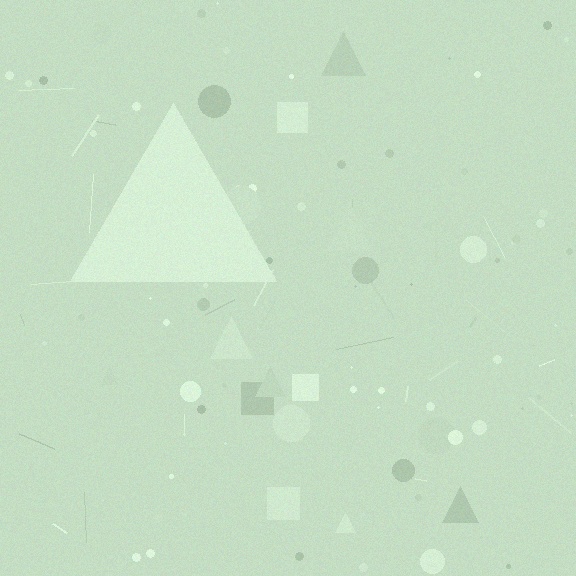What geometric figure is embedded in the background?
A triangle is embedded in the background.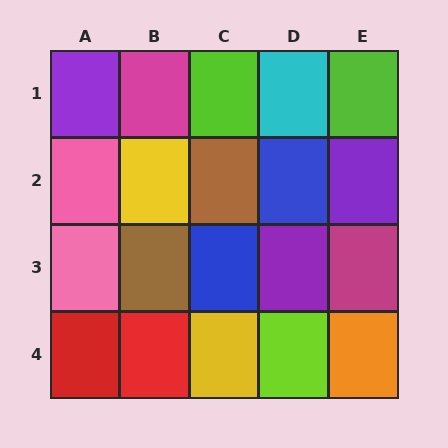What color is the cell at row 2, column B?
Yellow.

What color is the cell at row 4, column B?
Red.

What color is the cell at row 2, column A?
Pink.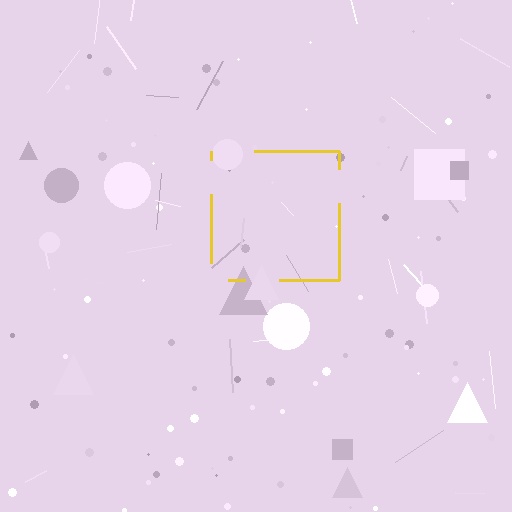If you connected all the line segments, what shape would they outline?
They would outline a square.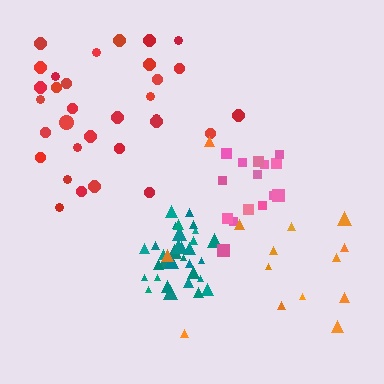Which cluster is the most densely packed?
Teal.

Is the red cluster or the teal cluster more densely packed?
Teal.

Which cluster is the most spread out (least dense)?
Orange.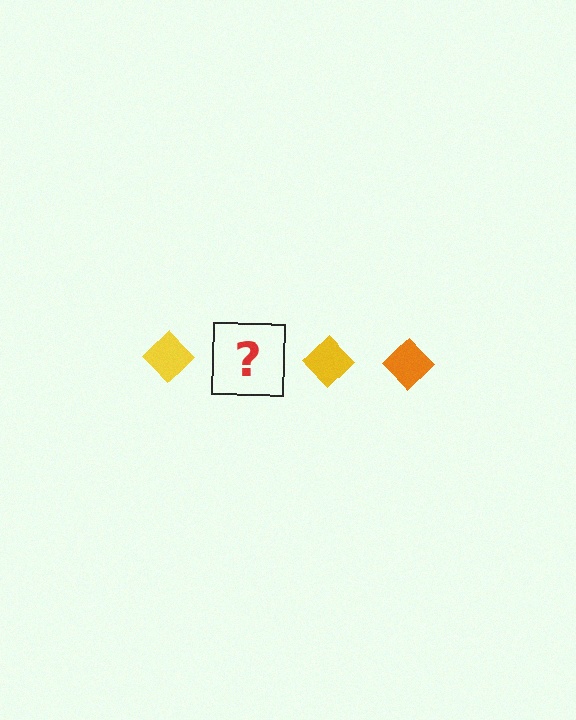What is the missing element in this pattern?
The missing element is an orange diamond.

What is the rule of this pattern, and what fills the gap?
The rule is that the pattern cycles through yellow, orange diamonds. The gap should be filled with an orange diamond.